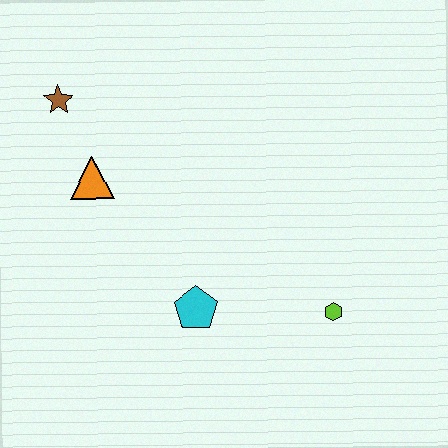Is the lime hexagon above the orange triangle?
No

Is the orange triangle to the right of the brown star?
Yes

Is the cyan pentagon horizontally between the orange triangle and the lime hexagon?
Yes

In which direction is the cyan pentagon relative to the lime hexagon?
The cyan pentagon is to the left of the lime hexagon.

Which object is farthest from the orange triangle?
The lime hexagon is farthest from the orange triangle.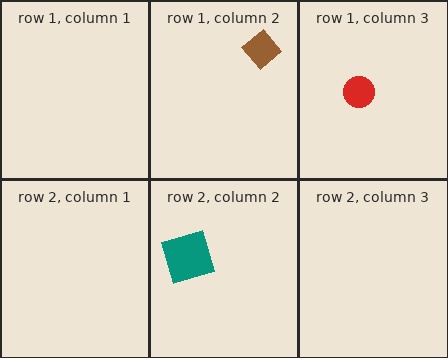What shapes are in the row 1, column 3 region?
The red circle.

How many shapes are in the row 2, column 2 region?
1.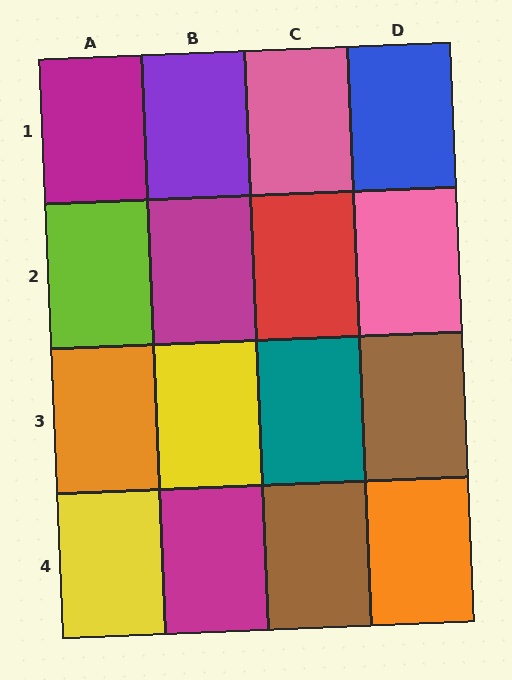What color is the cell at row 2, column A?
Lime.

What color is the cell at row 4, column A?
Yellow.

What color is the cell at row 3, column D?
Brown.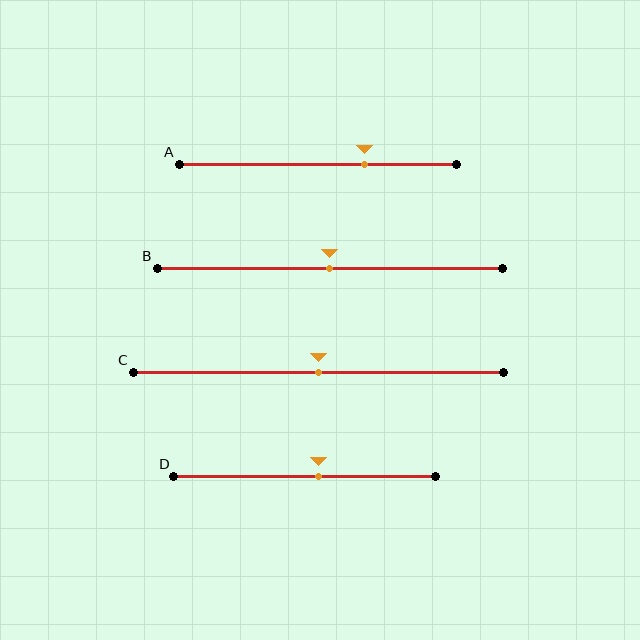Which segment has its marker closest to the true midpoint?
Segment B has its marker closest to the true midpoint.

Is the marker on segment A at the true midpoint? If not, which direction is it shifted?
No, the marker on segment A is shifted to the right by about 17% of the segment length.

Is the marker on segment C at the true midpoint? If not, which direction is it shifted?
Yes, the marker on segment C is at the true midpoint.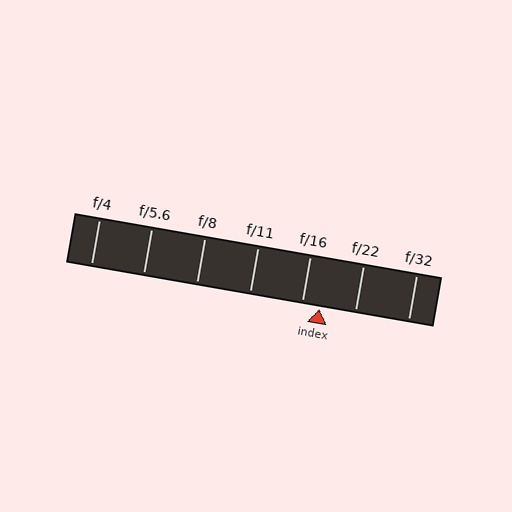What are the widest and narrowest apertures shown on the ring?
The widest aperture shown is f/4 and the narrowest is f/32.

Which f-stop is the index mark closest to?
The index mark is closest to f/16.